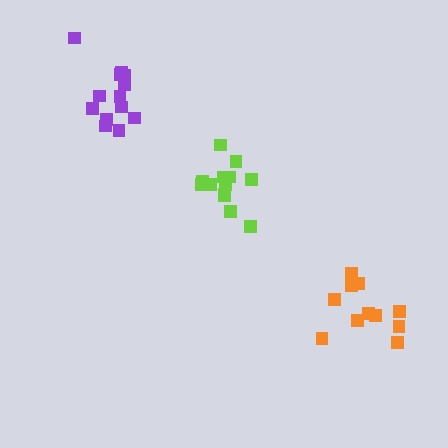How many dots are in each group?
Group 1: 13 dots, Group 2: 11 dots, Group 3: 13 dots (37 total).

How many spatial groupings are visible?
There are 3 spatial groupings.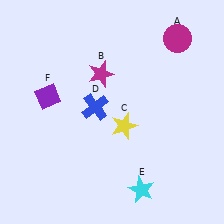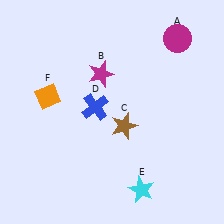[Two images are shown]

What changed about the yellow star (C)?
In Image 1, C is yellow. In Image 2, it changed to brown.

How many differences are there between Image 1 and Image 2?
There are 2 differences between the two images.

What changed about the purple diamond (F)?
In Image 1, F is purple. In Image 2, it changed to orange.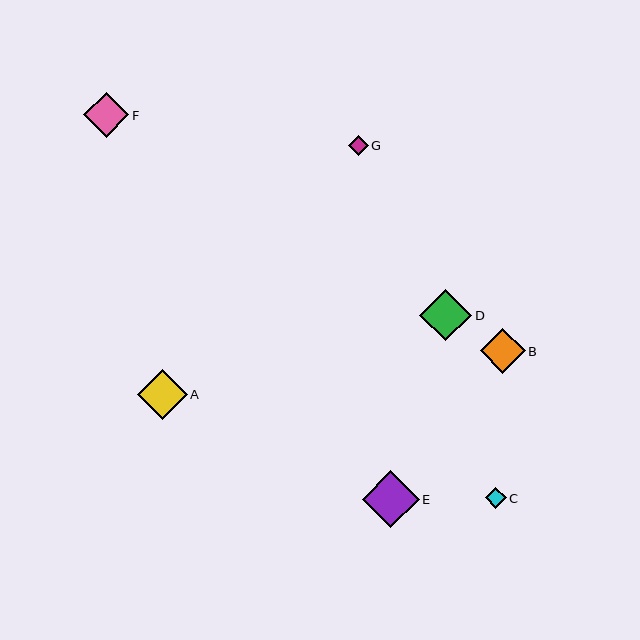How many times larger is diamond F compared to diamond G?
Diamond F is approximately 2.3 times the size of diamond G.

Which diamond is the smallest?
Diamond G is the smallest with a size of approximately 19 pixels.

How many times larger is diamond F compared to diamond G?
Diamond F is approximately 2.3 times the size of diamond G.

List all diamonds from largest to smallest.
From largest to smallest: E, D, A, B, F, C, G.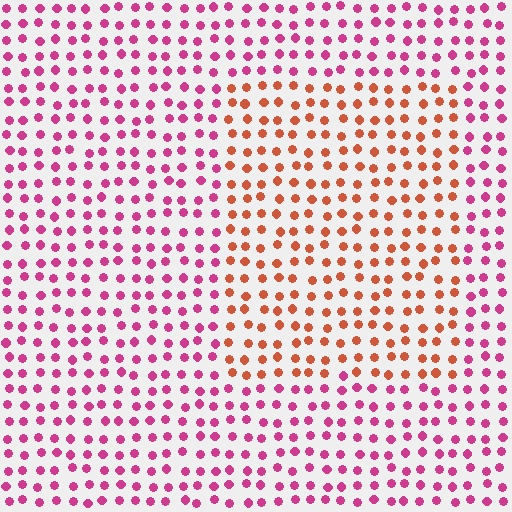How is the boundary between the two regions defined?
The boundary is defined purely by a slight shift in hue (about 46 degrees). Spacing, size, and orientation are identical on both sides.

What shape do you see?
I see a rectangle.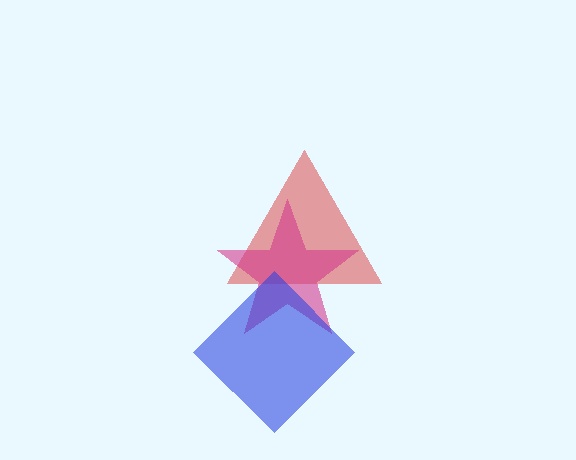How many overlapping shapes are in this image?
There are 3 overlapping shapes in the image.